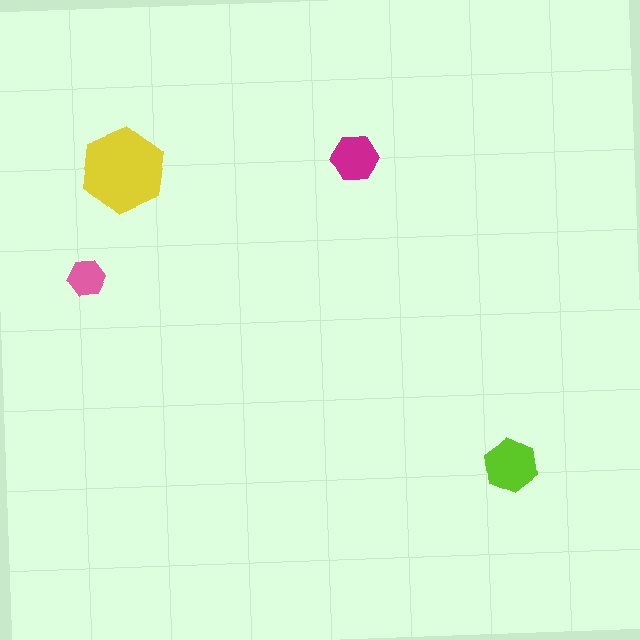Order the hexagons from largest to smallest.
the yellow one, the lime one, the magenta one, the pink one.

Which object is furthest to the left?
The pink hexagon is leftmost.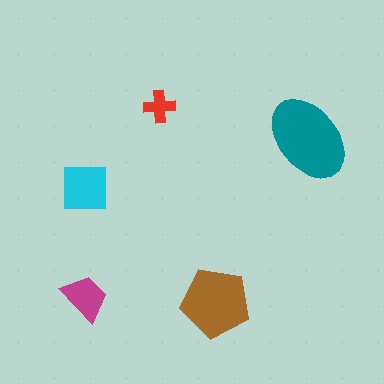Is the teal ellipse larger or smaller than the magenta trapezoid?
Larger.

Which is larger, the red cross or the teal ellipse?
The teal ellipse.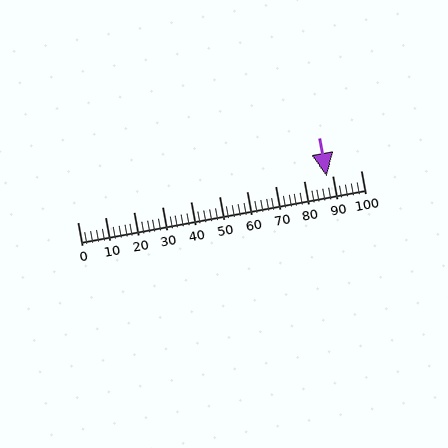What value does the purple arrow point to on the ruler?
The purple arrow points to approximately 88.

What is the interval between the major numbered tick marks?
The major tick marks are spaced 10 units apart.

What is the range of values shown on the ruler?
The ruler shows values from 0 to 100.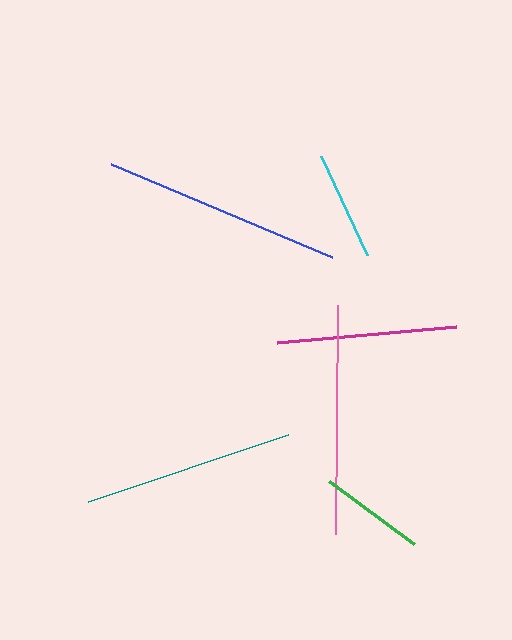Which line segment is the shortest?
The green line is the shortest at approximately 106 pixels.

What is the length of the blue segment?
The blue segment is approximately 239 pixels long.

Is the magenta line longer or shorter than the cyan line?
The magenta line is longer than the cyan line.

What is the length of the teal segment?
The teal segment is approximately 212 pixels long.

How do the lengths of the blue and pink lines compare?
The blue and pink lines are approximately the same length.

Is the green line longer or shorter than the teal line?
The teal line is longer than the green line.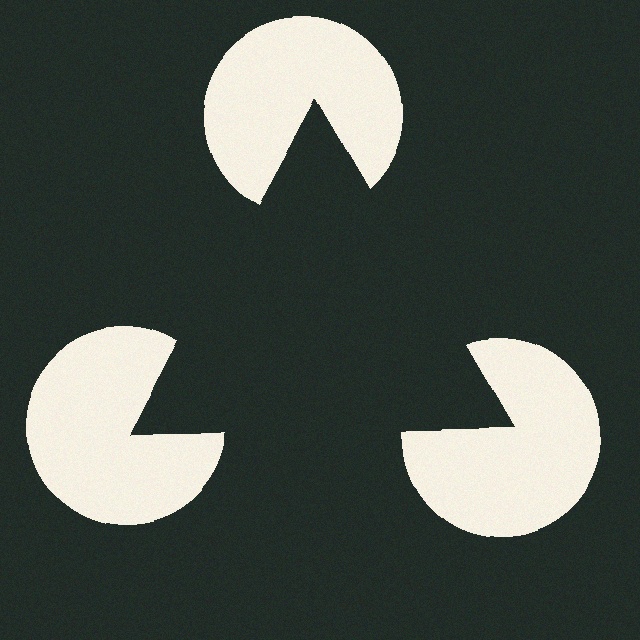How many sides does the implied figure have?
3 sides.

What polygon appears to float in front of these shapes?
An illusory triangle — its edges are inferred from the aligned wedge cuts in the pac-man discs, not physically drawn.